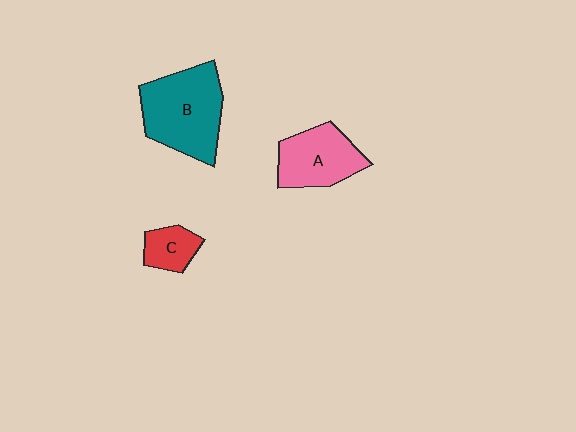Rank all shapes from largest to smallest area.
From largest to smallest: B (teal), A (pink), C (red).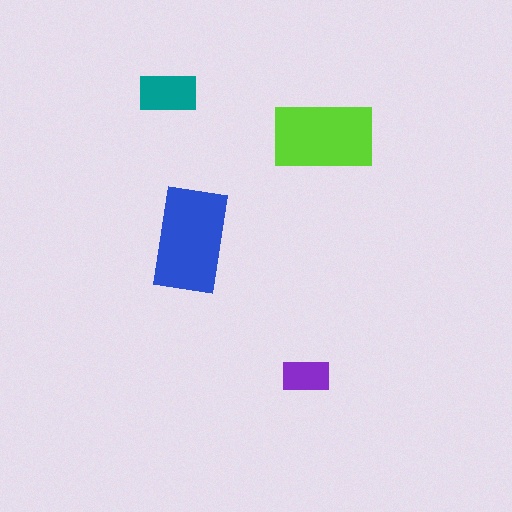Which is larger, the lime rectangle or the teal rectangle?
The lime one.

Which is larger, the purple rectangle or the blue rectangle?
The blue one.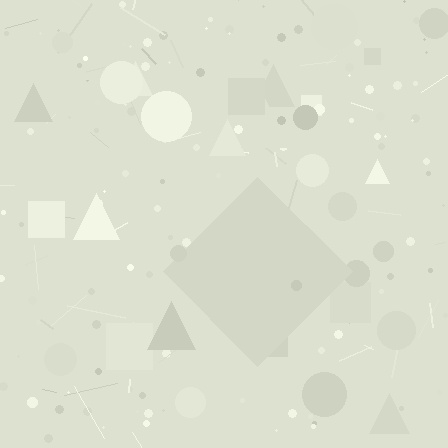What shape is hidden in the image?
A diamond is hidden in the image.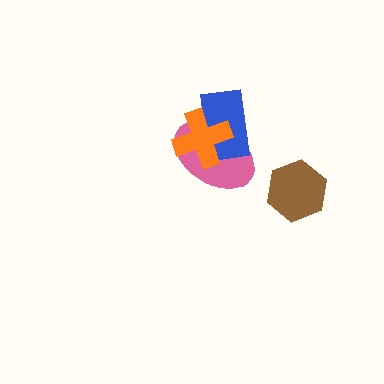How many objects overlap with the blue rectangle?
2 objects overlap with the blue rectangle.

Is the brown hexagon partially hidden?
No, no other shape covers it.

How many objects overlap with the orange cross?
2 objects overlap with the orange cross.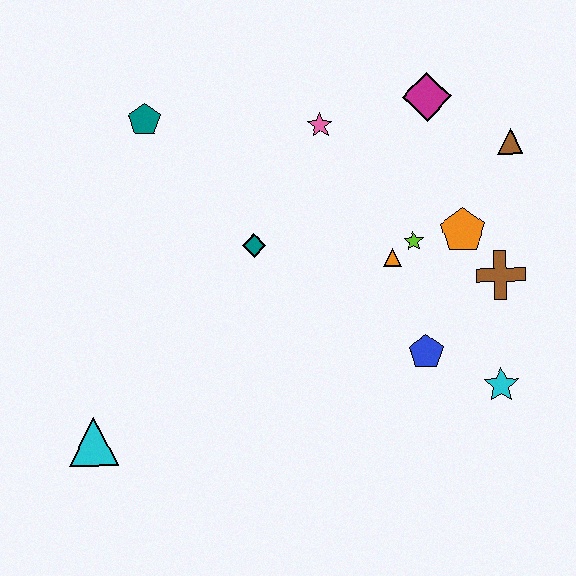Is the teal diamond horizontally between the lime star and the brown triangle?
No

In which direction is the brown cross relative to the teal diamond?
The brown cross is to the right of the teal diamond.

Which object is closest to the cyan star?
The blue pentagon is closest to the cyan star.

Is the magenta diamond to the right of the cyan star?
No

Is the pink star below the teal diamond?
No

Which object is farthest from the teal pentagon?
The cyan star is farthest from the teal pentagon.